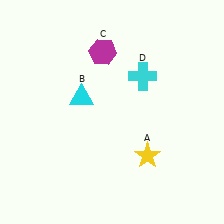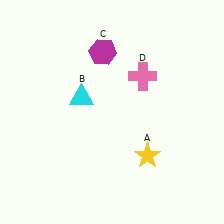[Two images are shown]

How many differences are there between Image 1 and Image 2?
There is 1 difference between the two images.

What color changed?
The cross (D) changed from cyan in Image 1 to pink in Image 2.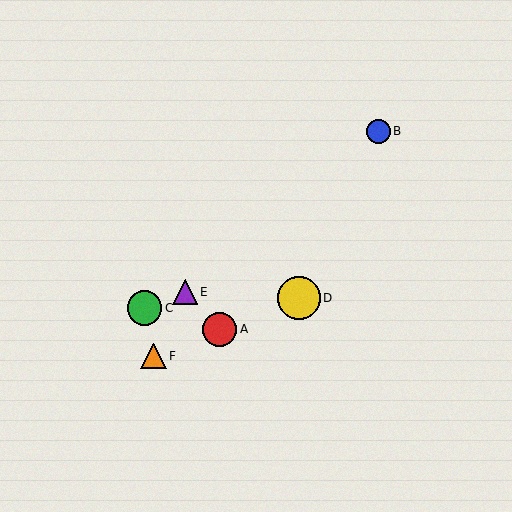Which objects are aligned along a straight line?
Objects A, D, F are aligned along a straight line.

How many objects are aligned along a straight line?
3 objects (A, D, F) are aligned along a straight line.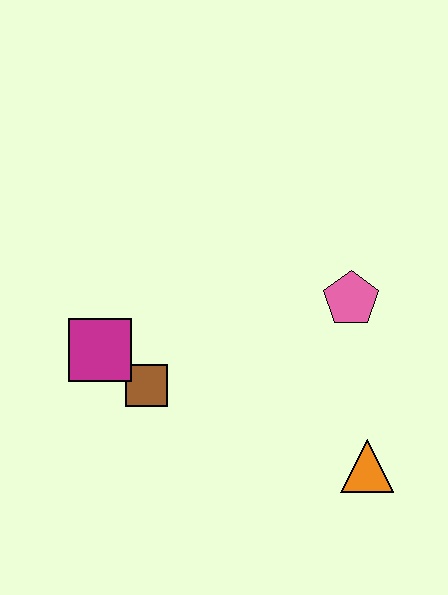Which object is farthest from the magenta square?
The orange triangle is farthest from the magenta square.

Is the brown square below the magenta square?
Yes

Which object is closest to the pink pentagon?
The orange triangle is closest to the pink pentagon.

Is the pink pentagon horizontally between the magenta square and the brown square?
No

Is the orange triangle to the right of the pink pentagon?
Yes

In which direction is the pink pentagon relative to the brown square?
The pink pentagon is to the right of the brown square.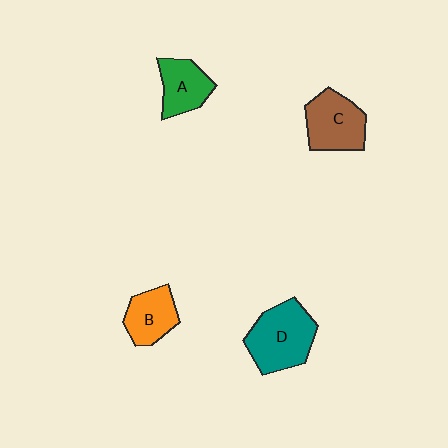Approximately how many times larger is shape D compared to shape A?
Approximately 1.6 times.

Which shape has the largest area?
Shape D (teal).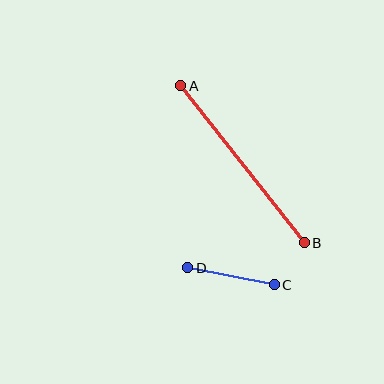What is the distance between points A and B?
The distance is approximately 200 pixels.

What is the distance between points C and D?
The distance is approximately 88 pixels.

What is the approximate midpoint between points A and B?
The midpoint is at approximately (243, 164) pixels.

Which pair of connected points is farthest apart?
Points A and B are farthest apart.